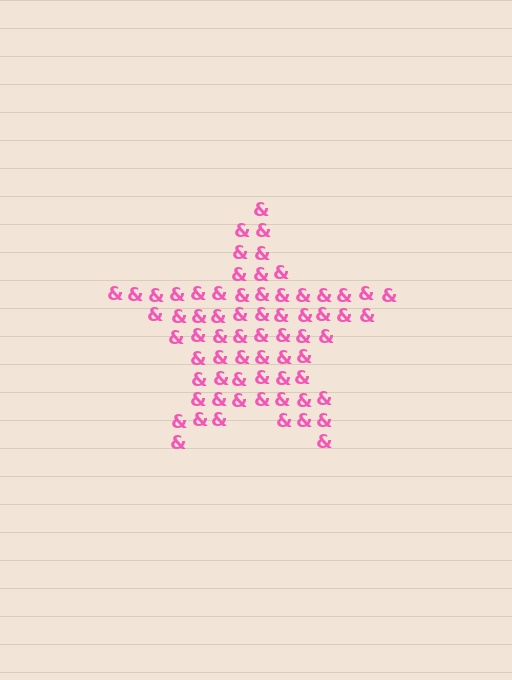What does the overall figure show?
The overall figure shows a star.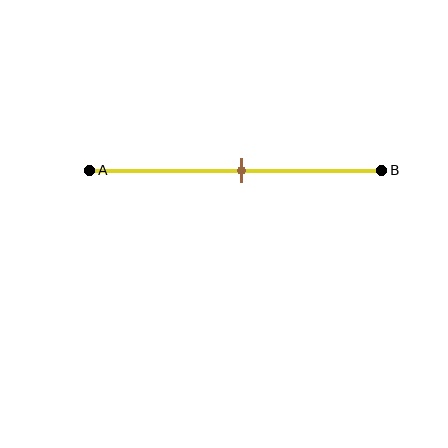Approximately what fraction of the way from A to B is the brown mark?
The brown mark is approximately 50% of the way from A to B.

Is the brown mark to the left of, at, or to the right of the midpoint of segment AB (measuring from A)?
The brown mark is approximately at the midpoint of segment AB.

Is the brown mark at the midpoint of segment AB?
Yes, the mark is approximately at the midpoint.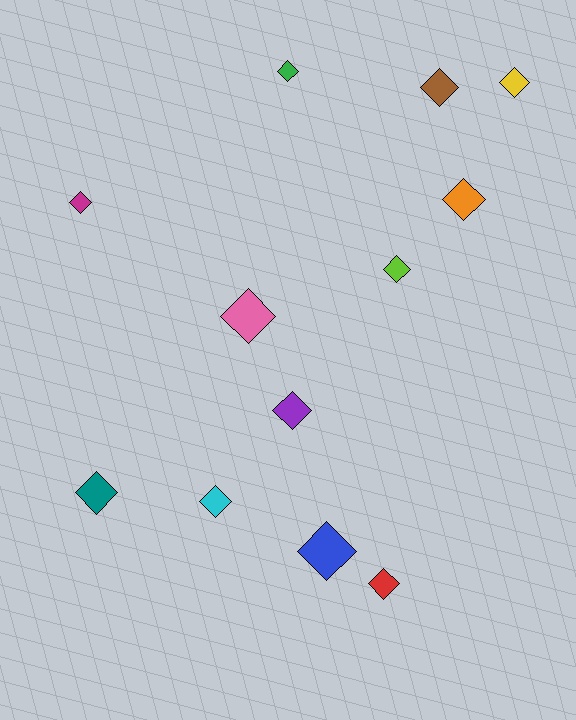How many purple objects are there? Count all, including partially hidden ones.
There is 1 purple object.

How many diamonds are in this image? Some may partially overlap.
There are 12 diamonds.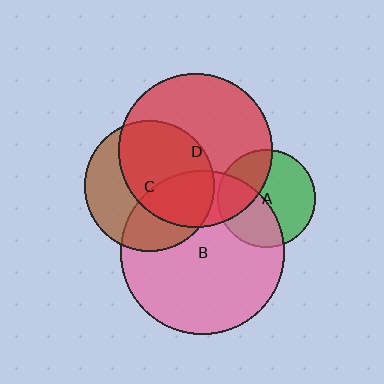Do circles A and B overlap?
Yes.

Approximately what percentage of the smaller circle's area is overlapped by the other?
Approximately 40%.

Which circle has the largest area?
Circle B (pink).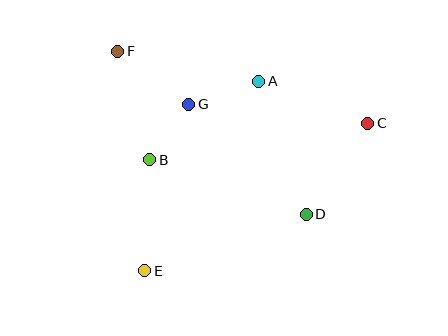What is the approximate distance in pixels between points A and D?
The distance between A and D is approximately 141 pixels.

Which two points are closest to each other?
Points B and G are closest to each other.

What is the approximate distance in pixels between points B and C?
The distance between B and C is approximately 221 pixels.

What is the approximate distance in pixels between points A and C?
The distance between A and C is approximately 117 pixels.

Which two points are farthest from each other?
Points C and E are farthest from each other.